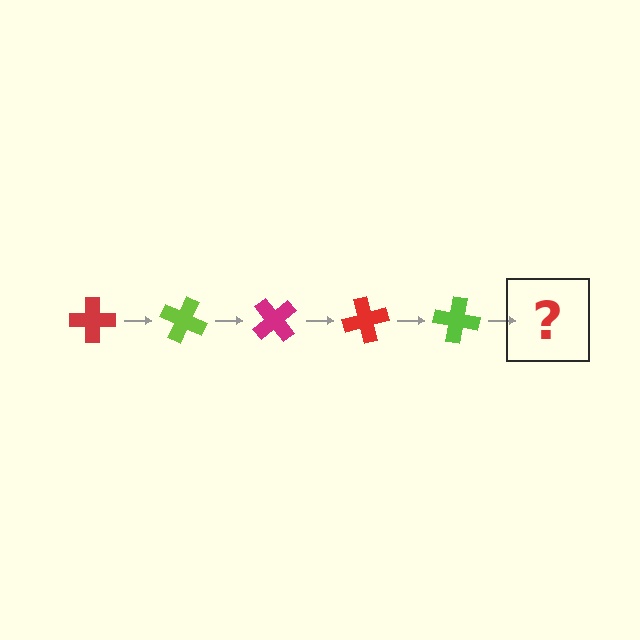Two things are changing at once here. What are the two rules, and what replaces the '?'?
The two rules are that it rotates 25 degrees each step and the color cycles through red, lime, and magenta. The '?' should be a magenta cross, rotated 125 degrees from the start.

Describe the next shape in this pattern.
It should be a magenta cross, rotated 125 degrees from the start.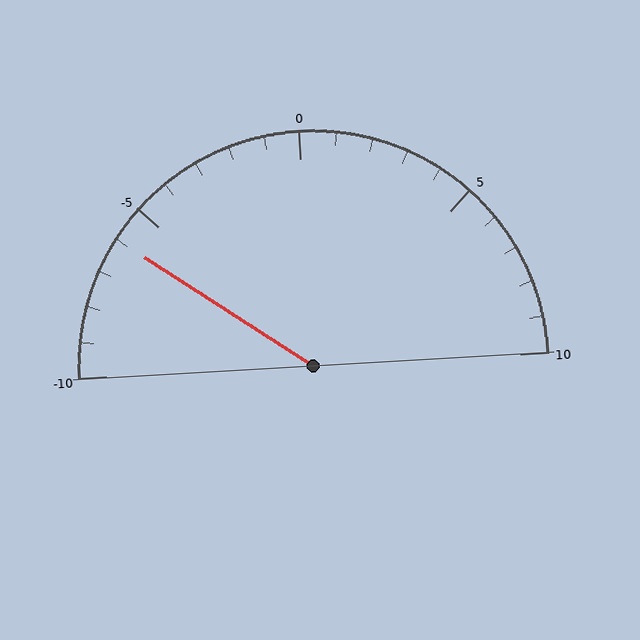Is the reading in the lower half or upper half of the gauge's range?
The reading is in the lower half of the range (-10 to 10).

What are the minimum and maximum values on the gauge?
The gauge ranges from -10 to 10.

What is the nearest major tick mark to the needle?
The nearest major tick mark is -5.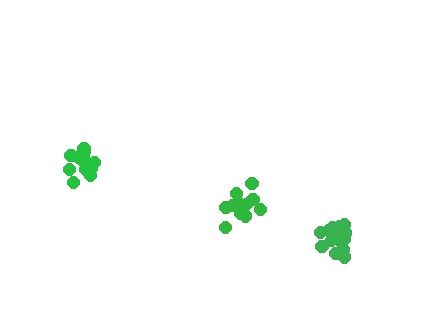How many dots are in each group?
Group 1: 12 dots, Group 2: 12 dots, Group 3: 14 dots (38 total).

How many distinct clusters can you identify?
There are 3 distinct clusters.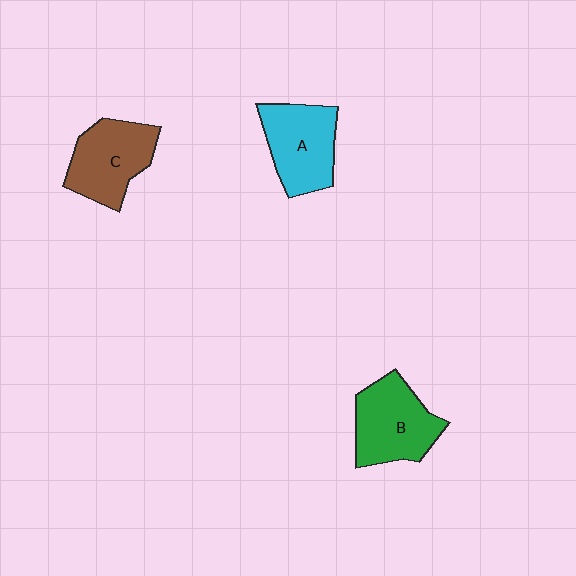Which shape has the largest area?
Shape B (green).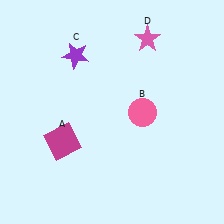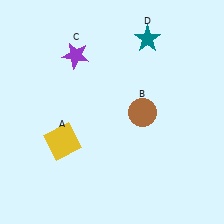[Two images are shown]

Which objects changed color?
A changed from magenta to yellow. B changed from pink to brown. D changed from pink to teal.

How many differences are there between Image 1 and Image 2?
There are 3 differences between the two images.